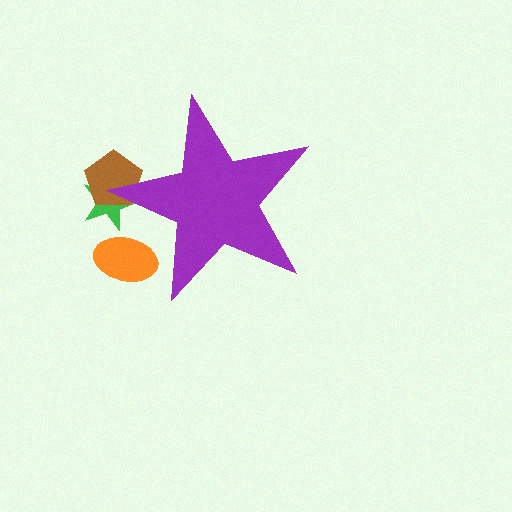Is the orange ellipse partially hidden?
Yes, the orange ellipse is partially hidden behind the purple star.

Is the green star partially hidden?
Yes, the green star is partially hidden behind the purple star.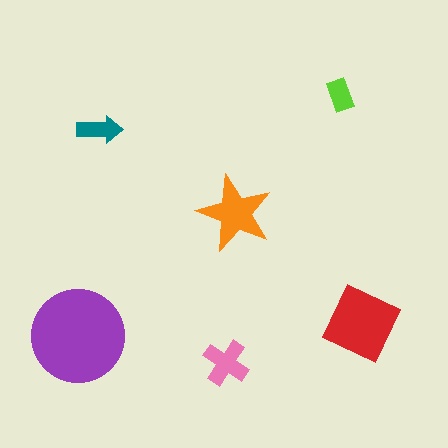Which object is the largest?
The purple circle.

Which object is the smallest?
The lime rectangle.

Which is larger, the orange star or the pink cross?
The orange star.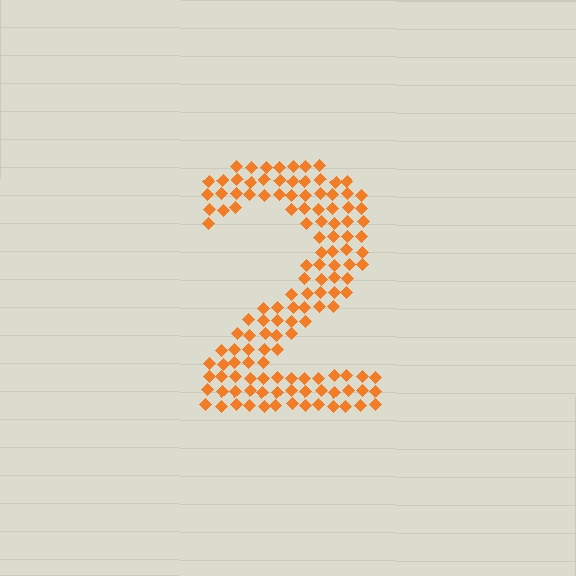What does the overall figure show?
The overall figure shows the digit 2.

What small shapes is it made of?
It is made of small diamonds.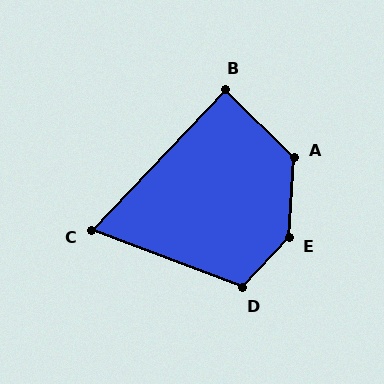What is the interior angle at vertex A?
Approximately 132 degrees (obtuse).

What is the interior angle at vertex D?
Approximately 113 degrees (obtuse).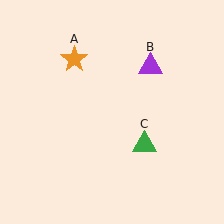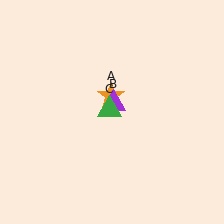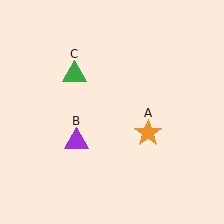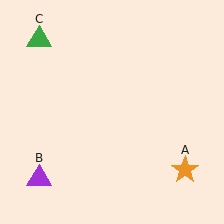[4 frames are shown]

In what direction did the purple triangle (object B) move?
The purple triangle (object B) moved down and to the left.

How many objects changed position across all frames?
3 objects changed position: orange star (object A), purple triangle (object B), green triangle (object C).